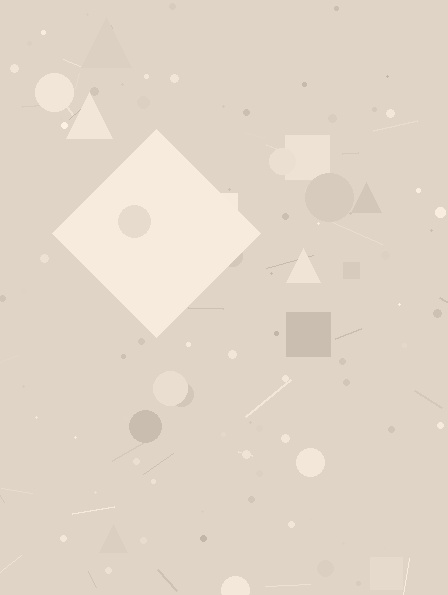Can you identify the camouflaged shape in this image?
The camouflaged shape is a diamond.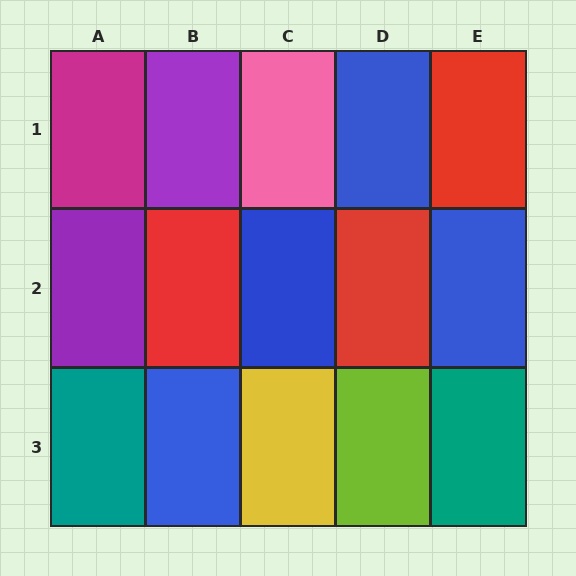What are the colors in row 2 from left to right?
Purple, red, blue, red, blue.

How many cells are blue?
4 cells are blue.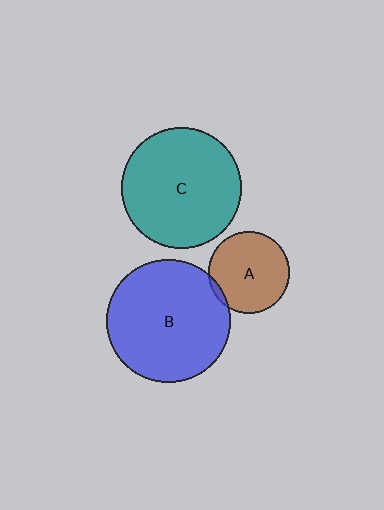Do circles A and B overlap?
Yes.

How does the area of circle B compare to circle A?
Approximately 2.3 times.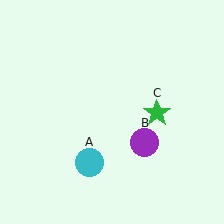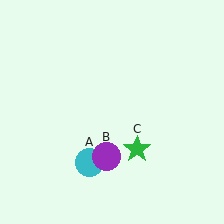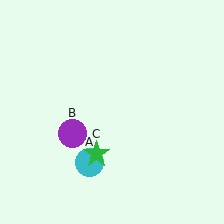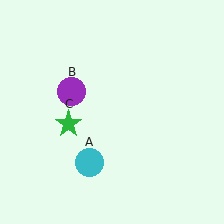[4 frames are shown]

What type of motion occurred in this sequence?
The purple circle (object B), green star (object C) rotated clockwise around the center of the scene.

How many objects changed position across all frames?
2 objects changed position: purple circle (object B), green star (object C).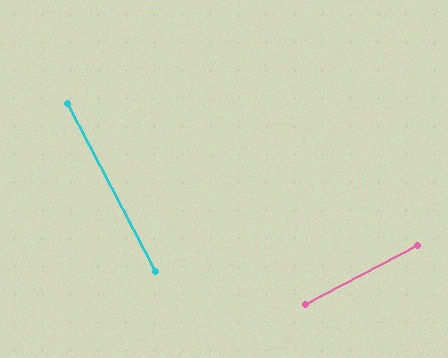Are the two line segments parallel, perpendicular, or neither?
Perpendicular — they meet at approximately 90°.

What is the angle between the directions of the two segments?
Approximately 90 degrees.